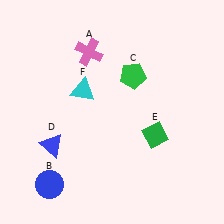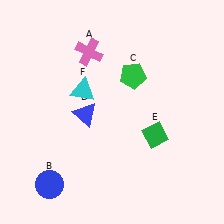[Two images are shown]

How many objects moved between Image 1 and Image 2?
1 object moved between the two images.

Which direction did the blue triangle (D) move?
The blue triangle (D) moved right.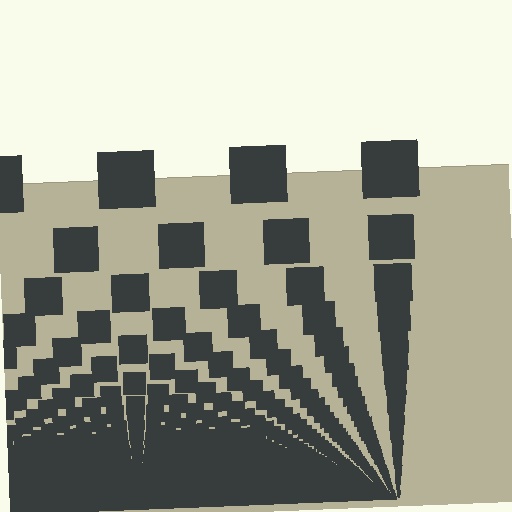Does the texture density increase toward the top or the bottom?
Density increases toward the bottom.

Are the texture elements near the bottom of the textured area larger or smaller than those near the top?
Smaller. The gradient is inverted — elements near the bottom are smaller and denser.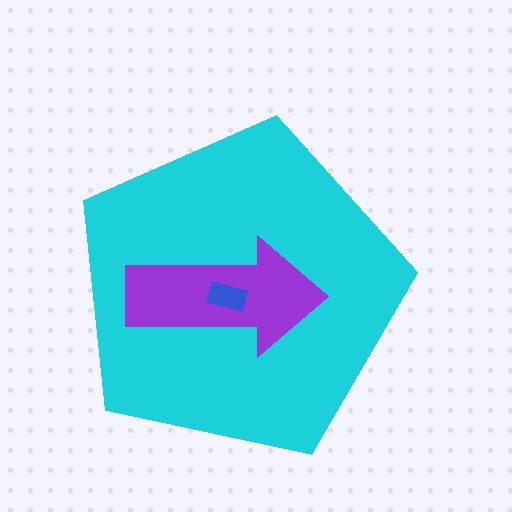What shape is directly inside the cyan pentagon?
The purple arrow.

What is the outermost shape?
The cyan pentagon.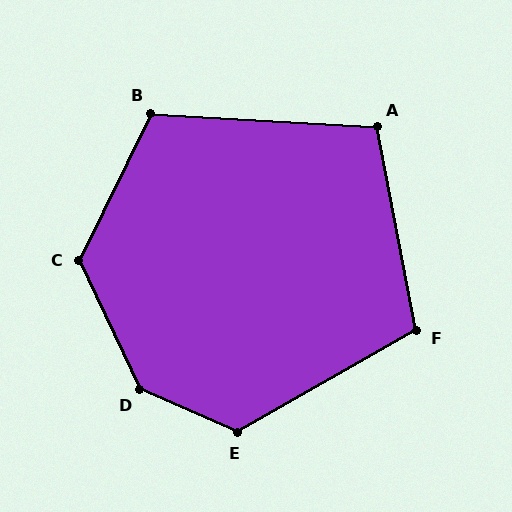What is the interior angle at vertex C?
Approximately 129 degrees (obtuse).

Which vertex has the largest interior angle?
D, at approximately 139 degrees.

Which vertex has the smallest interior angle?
A, at approximately 104 degrees.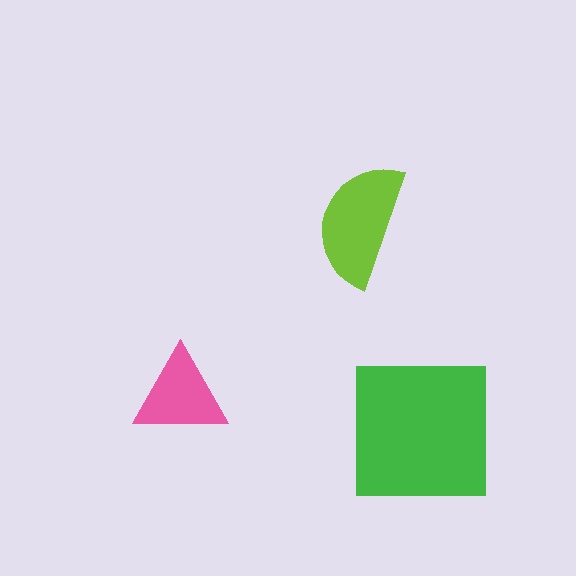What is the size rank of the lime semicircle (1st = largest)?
2nd.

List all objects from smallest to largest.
The pink triangle, the lime semicircle, the green square.